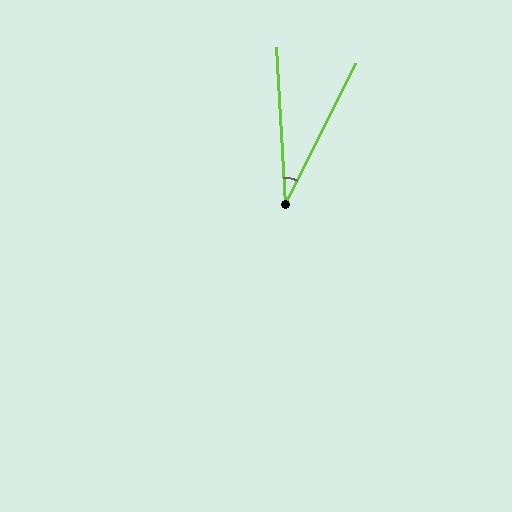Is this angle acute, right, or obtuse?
It is acute.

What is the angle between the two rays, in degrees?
Approximately 29 degrees.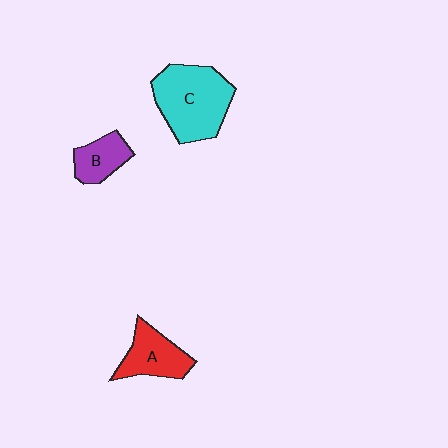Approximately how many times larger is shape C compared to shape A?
Approximately 1.7 times.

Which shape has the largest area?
Shape C (cyan).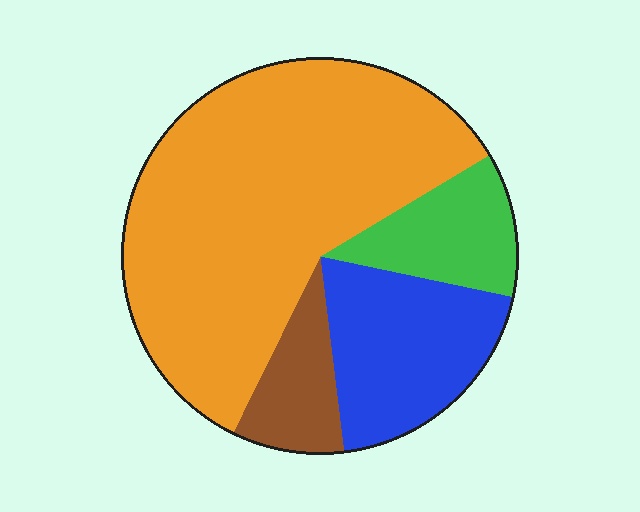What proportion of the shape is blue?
Blue covers about 20% of the shape.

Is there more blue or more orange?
Orange.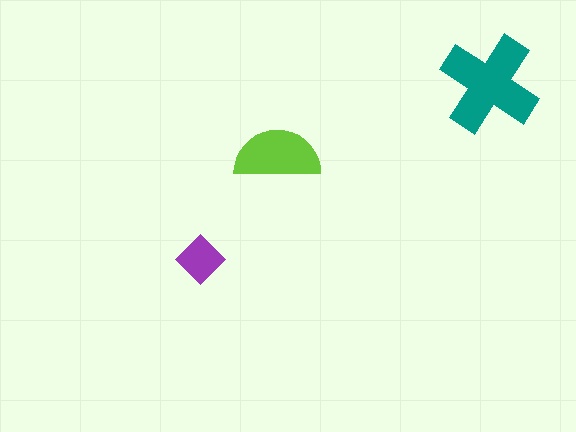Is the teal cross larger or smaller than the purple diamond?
Larger.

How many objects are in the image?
There are 3 objects in the image.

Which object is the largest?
The teal cross.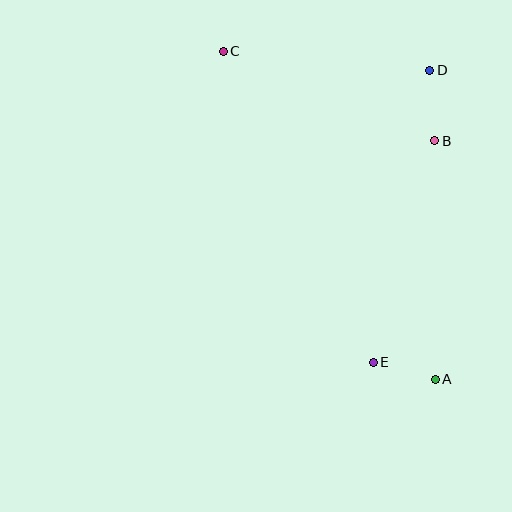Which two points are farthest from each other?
Points A and C are farthest from each other.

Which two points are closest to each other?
Points A and E are closest to each other.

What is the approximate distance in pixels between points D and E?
The distance between D and E is approximately 297 pixels.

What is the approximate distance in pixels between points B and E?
The distance between B and E is approximately 230 pixels.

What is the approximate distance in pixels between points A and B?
The distance between A and B is approximately 239 pixels.